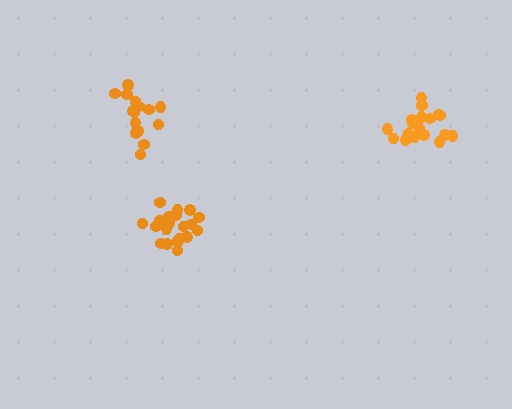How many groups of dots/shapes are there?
There are 3 groups.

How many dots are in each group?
Group 1: 16 dots, Group 2: 20 dots, Group 3: 21 dots (57 total).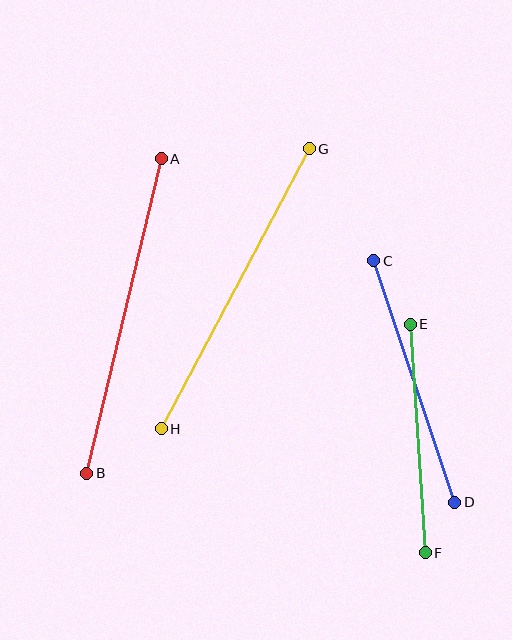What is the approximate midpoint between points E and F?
The midpoint is at approximately (418, 438) pixels.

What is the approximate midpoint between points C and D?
The midpoint is at approximately (414, 381) pixels.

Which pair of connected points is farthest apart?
Points A and B are farthest apart.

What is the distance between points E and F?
The distance is approximately 229 pixels.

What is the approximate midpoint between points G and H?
The midpoint is at approximately (235, 289) pixels.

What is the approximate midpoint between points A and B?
The midpoint is at approximately (124, 316) pixels.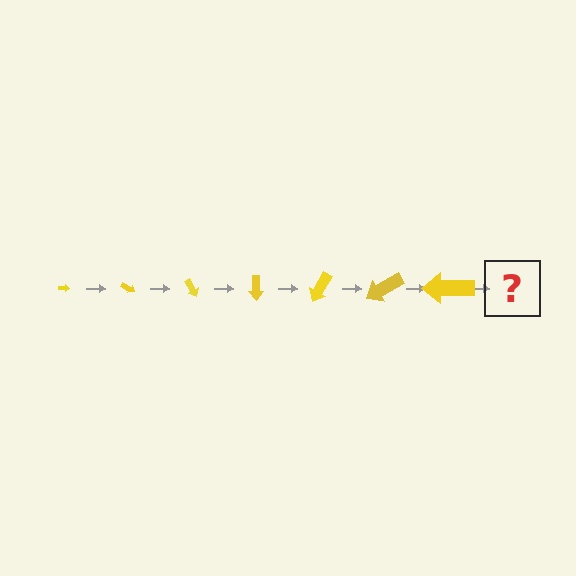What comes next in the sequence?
The next element should be an arrow, larger than the previous one and rotated 210 degrees from the start.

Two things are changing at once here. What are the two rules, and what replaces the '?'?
The two rules are that the arrow grows larger each step and it rotates 30 degrees each step. The '?' should be an arrow, larger than the previous one and rotated 210 degrees from the start.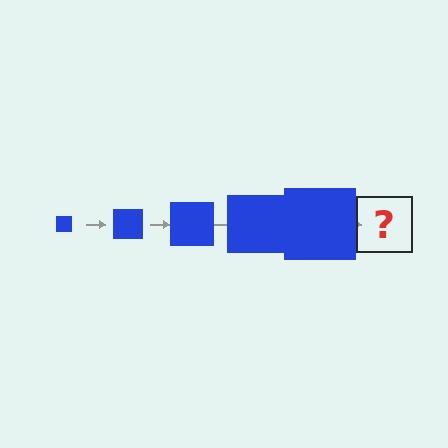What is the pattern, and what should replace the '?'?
The pattern is that the square gets progressively larger each step. The '?' should be a blue square, larger than the previous one.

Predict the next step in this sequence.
The next step is a blue square, larger than the previous one.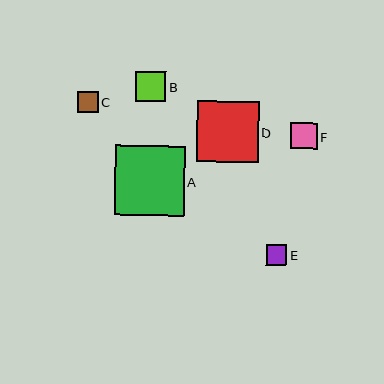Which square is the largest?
Square A is the largest with a size of approximately 70 pixels.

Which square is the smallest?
Square E is the smallest with a size of approximately 20 pixels.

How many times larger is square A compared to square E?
Square A is approximately 3.5 times the size of square E.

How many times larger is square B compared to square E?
Square B is approximately 1.5 times the size of square E.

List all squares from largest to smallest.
From largest to smallest: A, D, B, F, C, E.